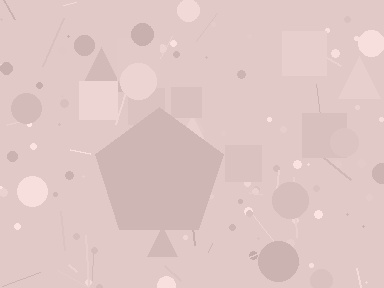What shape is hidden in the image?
A pentagon is hidden in the image.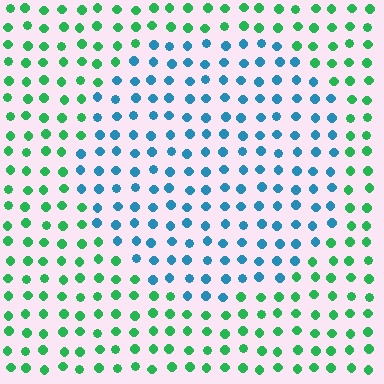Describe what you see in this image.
The image is filled with small green elements in a uniform arrangement. A circle-shaped region is visible where the elements are tinted to a slightly different hue, forming a subtle color boundary.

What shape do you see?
I see a circle.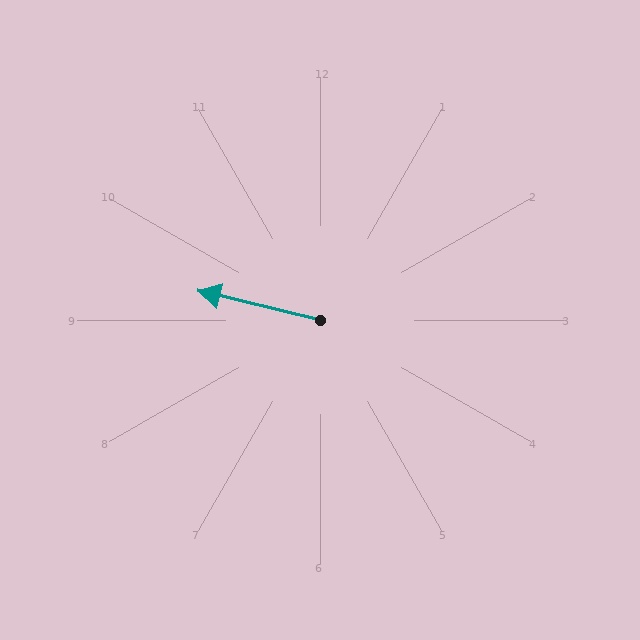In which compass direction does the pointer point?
West.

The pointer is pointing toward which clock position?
Roughly 9 o'clock.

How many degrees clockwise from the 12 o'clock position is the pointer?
Approximately 283 degrees.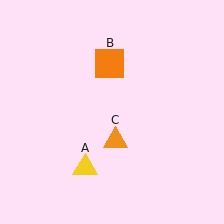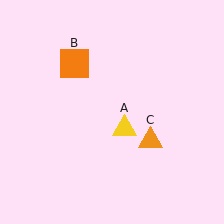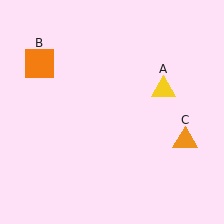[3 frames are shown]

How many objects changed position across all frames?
3 objects changed position: yellow triangle (object A), orange square (object B), orange triangle (object C).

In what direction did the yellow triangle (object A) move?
The yellow triangle (object A) moved up and to the right.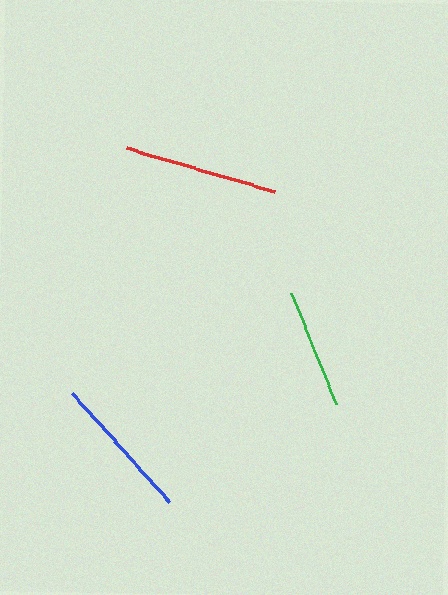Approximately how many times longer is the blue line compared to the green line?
The blue line is approximately 1.2 times the length of the green line.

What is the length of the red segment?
The red segment is approximately 155 pixels long.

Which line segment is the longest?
The red line is the longest at approximately 155 pixels.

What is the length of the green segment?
The green segment is approximately 120 pixels long.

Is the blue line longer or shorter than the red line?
The red line is longer than the blue line.